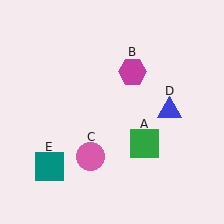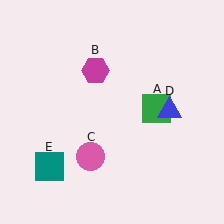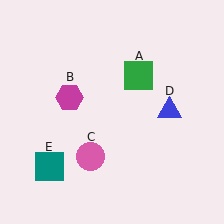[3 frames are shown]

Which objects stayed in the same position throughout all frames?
Pink circle (object C) and blue triangle (object D) and teal square (object E) remained stationary.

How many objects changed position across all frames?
2 objects changed position: green square (object A), magenta hexagon (object B).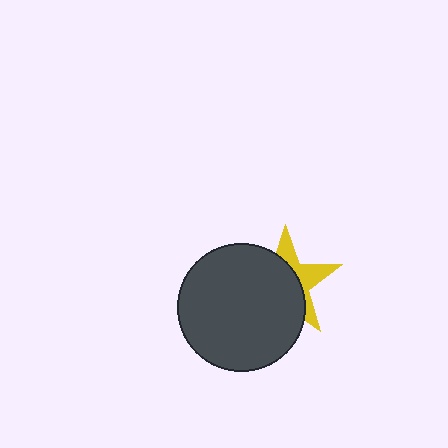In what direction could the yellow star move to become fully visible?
The yellow star could move toward the upper-right. That would shift it out from behind the dark gray circle entirely.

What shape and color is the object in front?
The object in front is a dark gray circle.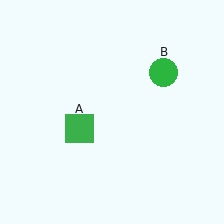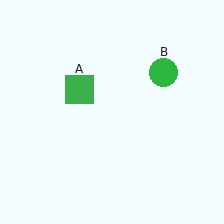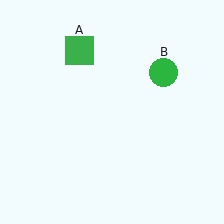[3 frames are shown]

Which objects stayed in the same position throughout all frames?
Green circle (object B) remained stationary.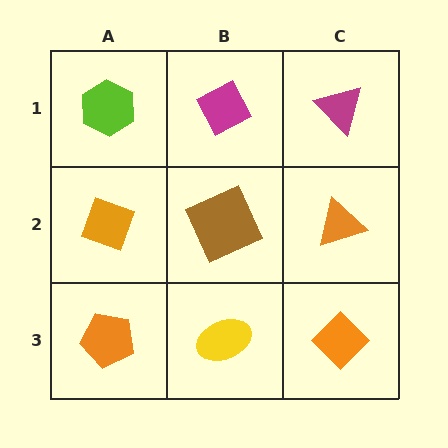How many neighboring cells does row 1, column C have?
2.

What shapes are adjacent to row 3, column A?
An orange diamond (row 2, column A), a yellow ellipse (row 3, column B).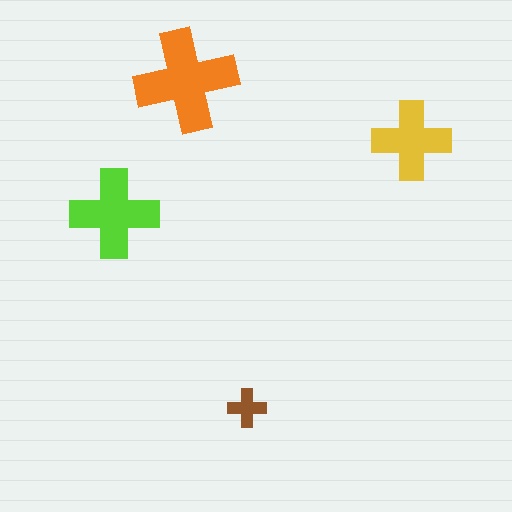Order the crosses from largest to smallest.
the orange one, the lime one, the yellow one, the brown one.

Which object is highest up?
The orange cross is topmost.